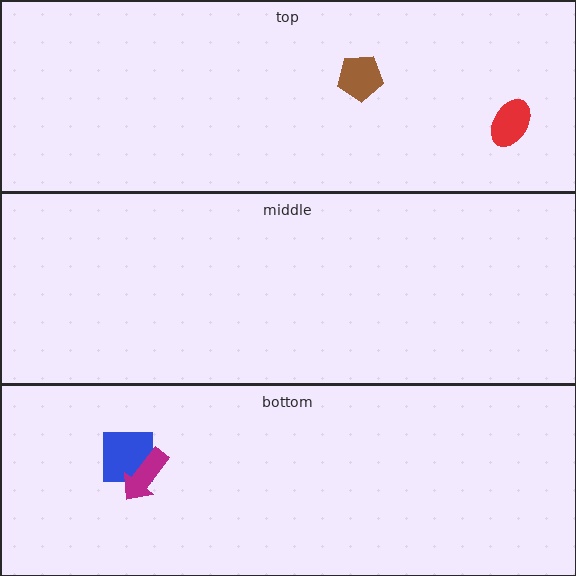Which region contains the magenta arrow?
The bottom region.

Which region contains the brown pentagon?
The top region.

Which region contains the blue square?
The bottom region.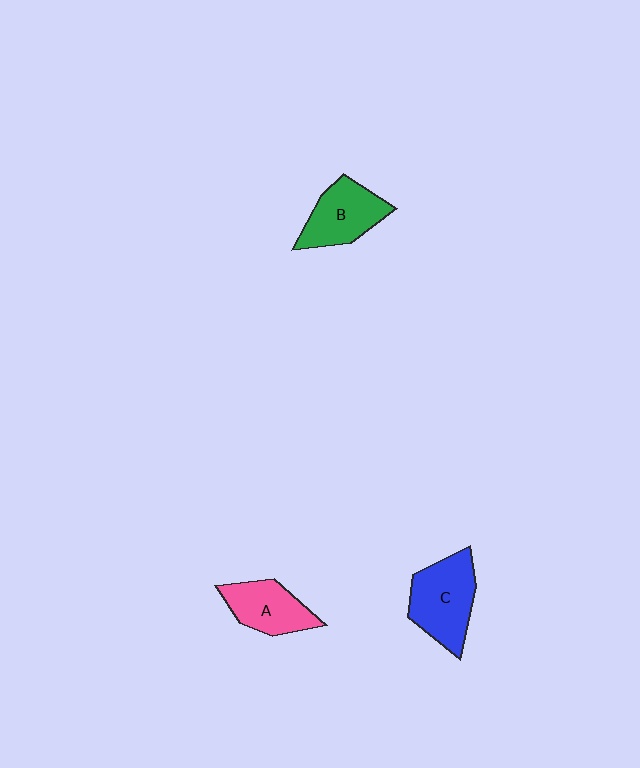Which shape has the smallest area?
Shape A (pink).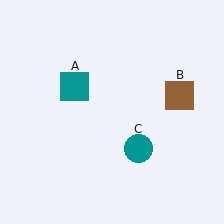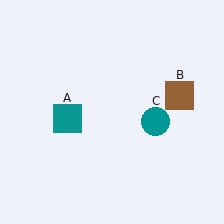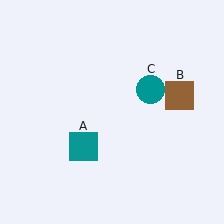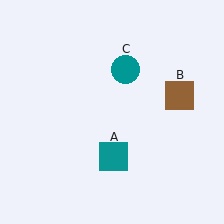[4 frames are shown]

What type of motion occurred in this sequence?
The teal square (object A), teal circle (object C) rotated counterclockwise around the center of the scene.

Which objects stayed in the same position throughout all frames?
Brown square (object B) remained stationary.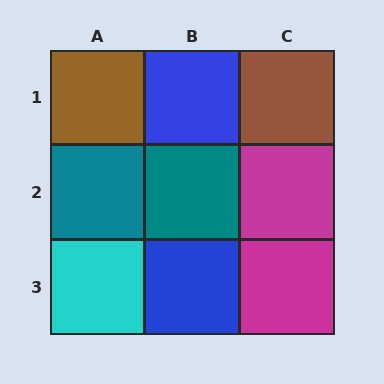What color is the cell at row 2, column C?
Magenta.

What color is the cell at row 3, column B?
Blue.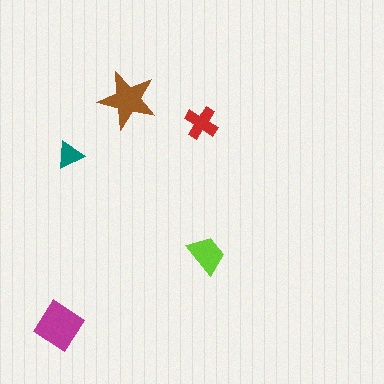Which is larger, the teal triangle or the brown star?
The brown star.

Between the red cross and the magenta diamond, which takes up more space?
The magenta diamond.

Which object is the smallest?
The teal triangle.